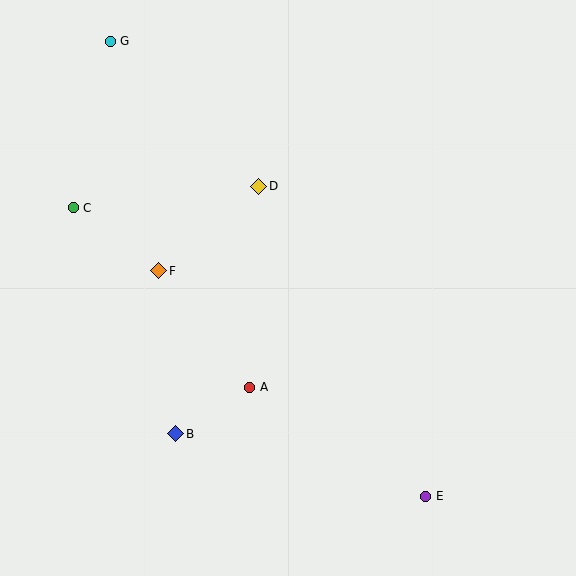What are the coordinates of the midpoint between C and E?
The midpoint between C and E is at (250, 352).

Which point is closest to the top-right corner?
Point D is closest to the top-right corner.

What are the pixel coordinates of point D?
Point D is at (259, 186).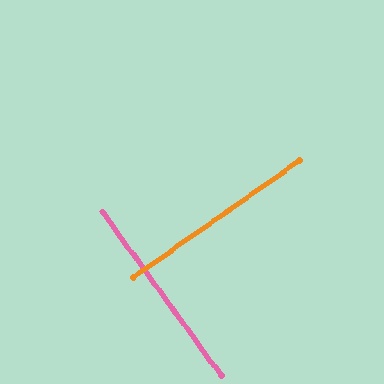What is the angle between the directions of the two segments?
Approximately 89 degrees.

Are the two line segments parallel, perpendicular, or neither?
Perpendicular — they meet at approximately 89°.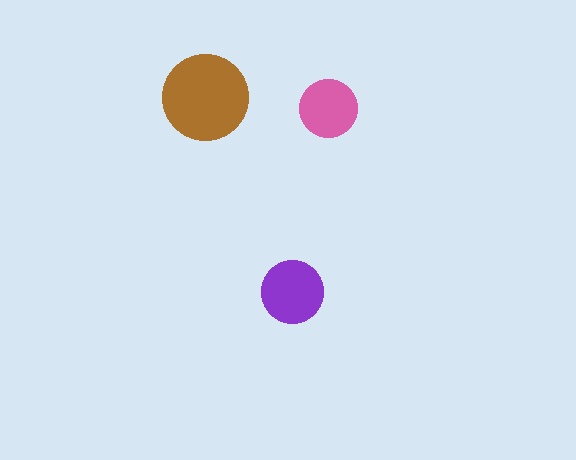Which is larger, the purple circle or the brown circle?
The brown one.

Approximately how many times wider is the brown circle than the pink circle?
About 1.5 times wider.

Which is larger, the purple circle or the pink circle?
The purple one.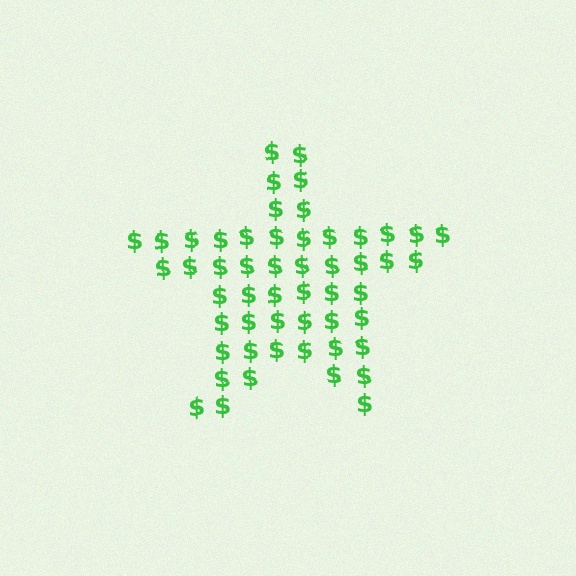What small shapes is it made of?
It is made of small dollar signs.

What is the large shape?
The large shape is a star.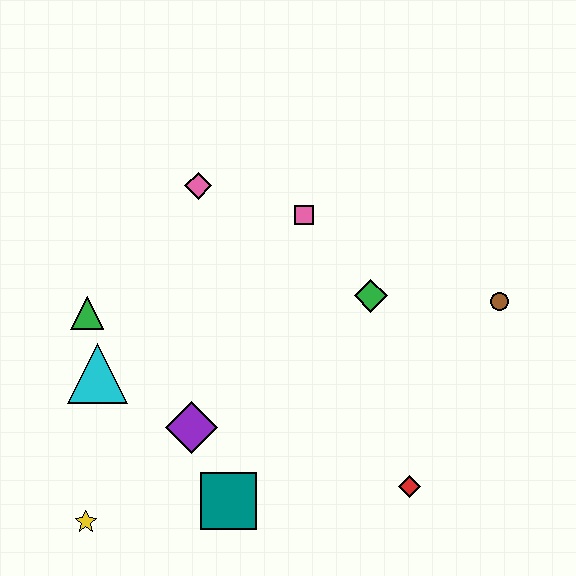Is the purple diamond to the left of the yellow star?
No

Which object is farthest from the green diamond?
The yellow star is farthest from the green diamond.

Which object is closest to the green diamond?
The pink square is closest to the green diamond.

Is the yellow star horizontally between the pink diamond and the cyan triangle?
No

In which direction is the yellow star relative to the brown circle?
The yellow star is to the left of the brown circle.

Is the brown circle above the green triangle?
Yes